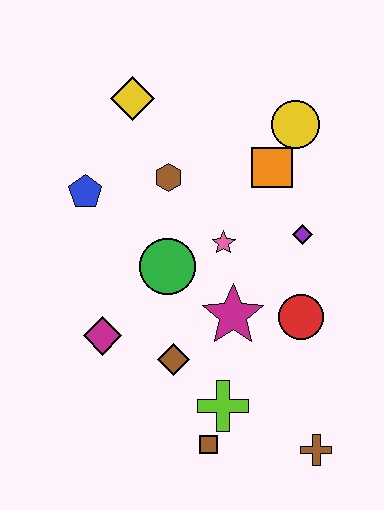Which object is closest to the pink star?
The green circle is closest to the pink star.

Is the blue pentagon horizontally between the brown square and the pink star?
No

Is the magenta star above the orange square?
No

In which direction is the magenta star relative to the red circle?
The magenta star is to the left of the red circle.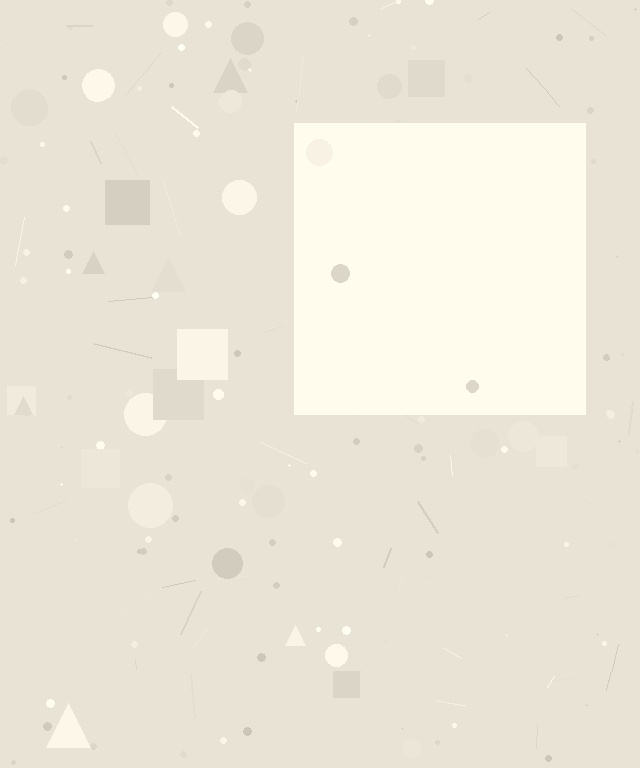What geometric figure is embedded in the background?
A square is embedded in the background.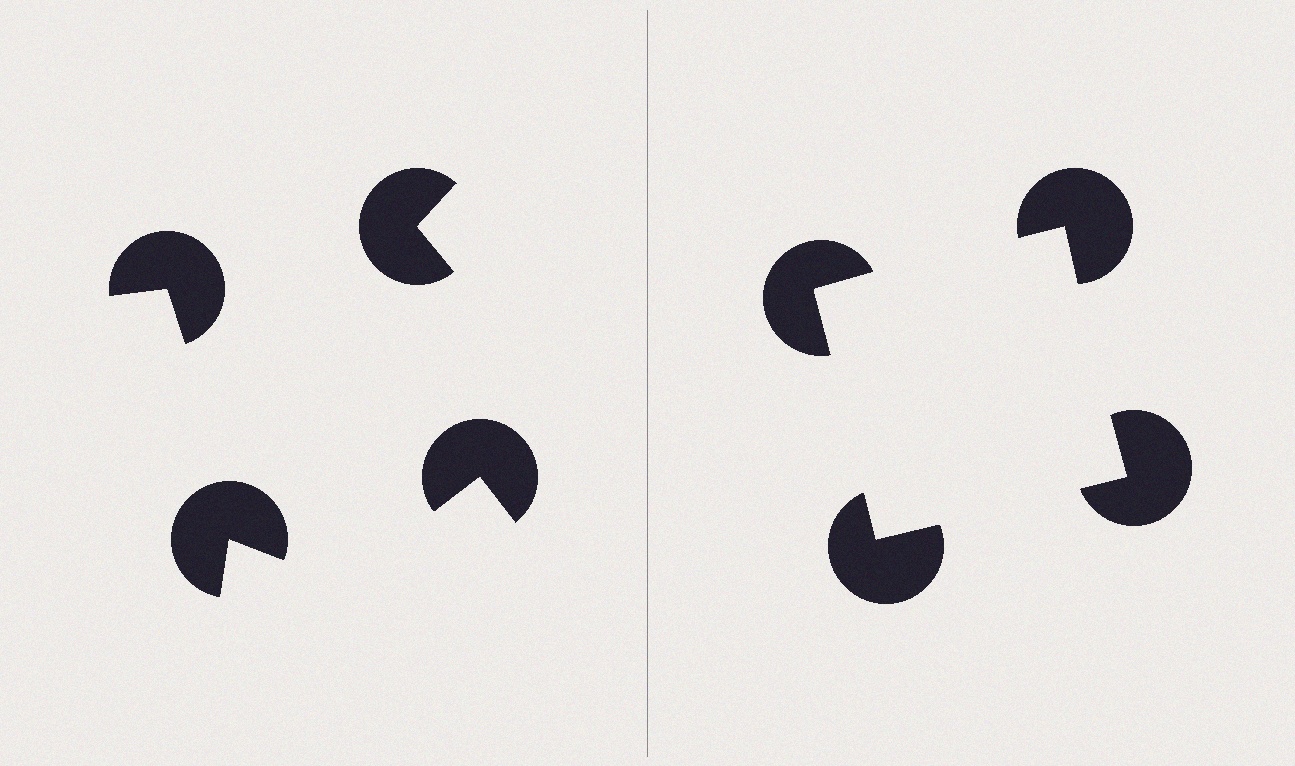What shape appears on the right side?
An illusory square.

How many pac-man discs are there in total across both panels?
8 — 4 on each side.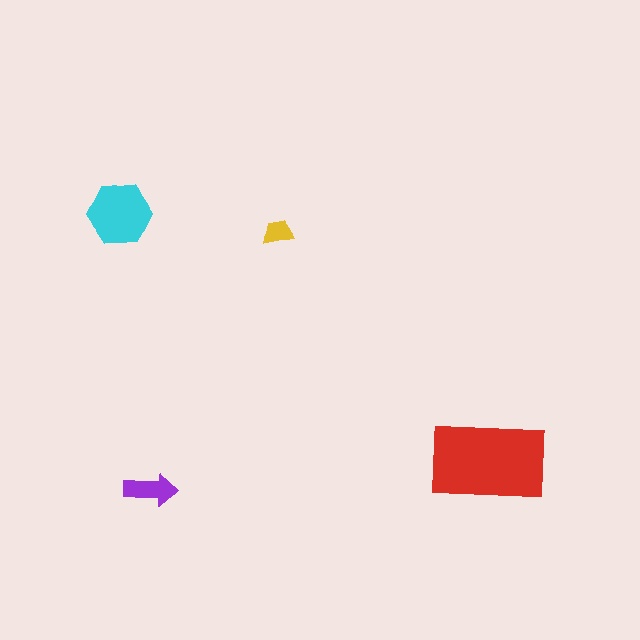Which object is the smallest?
The yellow trapezoid.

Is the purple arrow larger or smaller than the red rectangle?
Smaller.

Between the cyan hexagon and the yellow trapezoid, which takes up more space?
The cyan hexagon.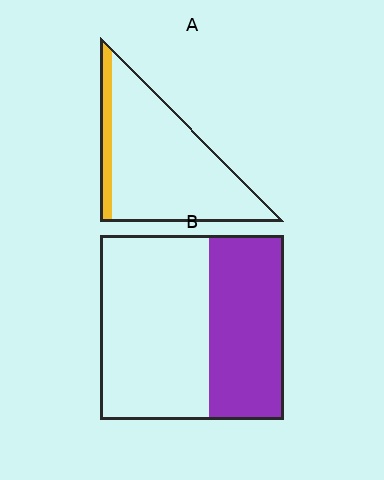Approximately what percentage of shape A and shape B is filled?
A is approximately 15% and B is approximately 40%.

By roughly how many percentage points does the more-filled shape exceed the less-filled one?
By roughly 30 percentage points (B over A).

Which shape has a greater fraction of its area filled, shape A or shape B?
Shape B.